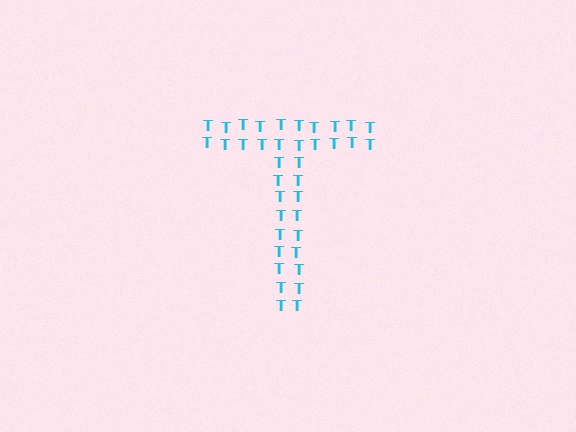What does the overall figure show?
The overall figure shows the letter T.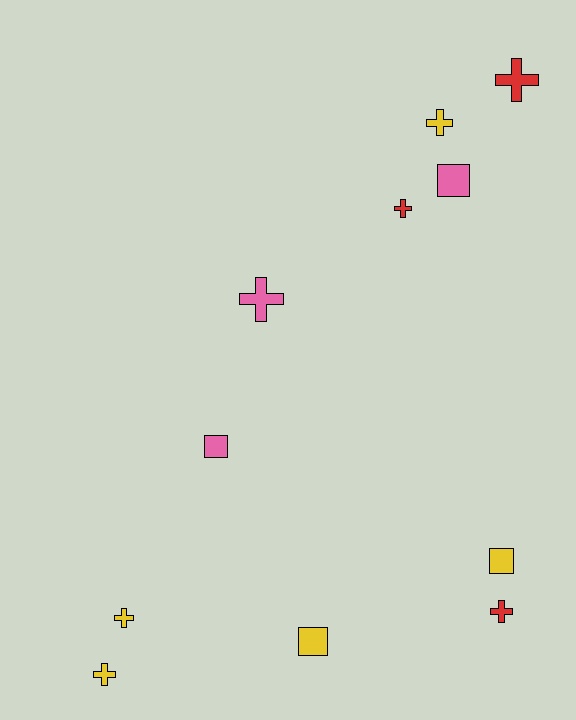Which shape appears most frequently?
Cross, with 7 objects.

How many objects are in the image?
There are 11 objects.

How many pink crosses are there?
There is 1 pink cross.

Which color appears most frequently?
Yellow, with 5 objects.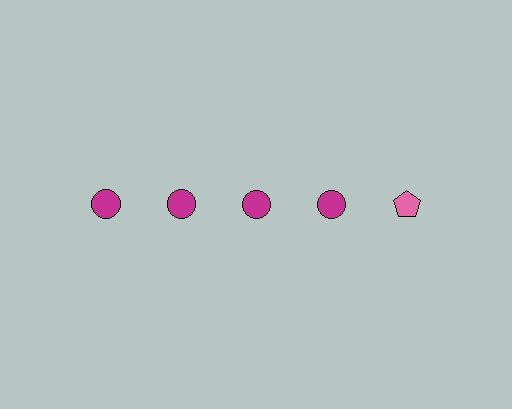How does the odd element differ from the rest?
It differs in both color (pink instead of magenta) and shape (pentagon instead of circle).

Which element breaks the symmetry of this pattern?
The pink pentagon in the top row, rightmost column breaks the symmetry. All other shapes are magenta circles.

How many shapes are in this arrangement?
There are 5 shapes arranged in a grid pattern.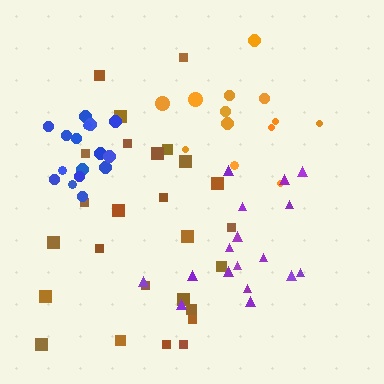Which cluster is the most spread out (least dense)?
Orange.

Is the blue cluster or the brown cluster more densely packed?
Blue.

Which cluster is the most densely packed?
Blue.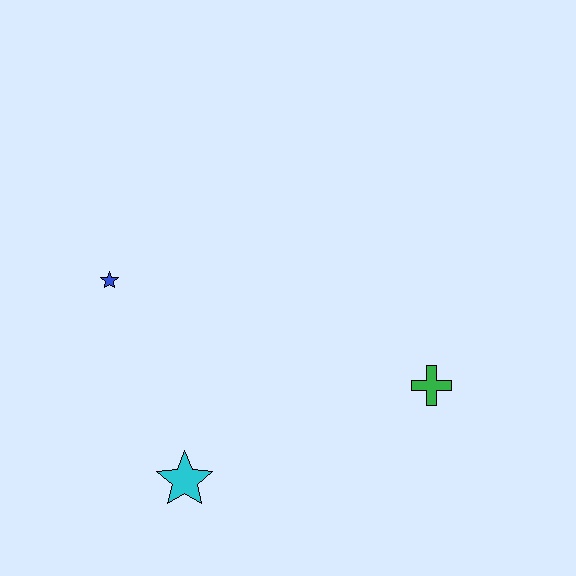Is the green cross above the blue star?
No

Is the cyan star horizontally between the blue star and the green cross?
Yes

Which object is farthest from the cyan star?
The green cross is farthest from the cyan star.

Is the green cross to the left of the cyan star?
No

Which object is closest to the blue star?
The cyan star is closest to the blue star.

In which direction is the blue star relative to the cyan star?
The blue star is above the cyan star.